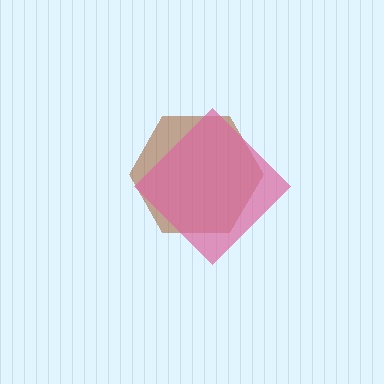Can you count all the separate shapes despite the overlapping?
Yes, there are 2 separate shapes.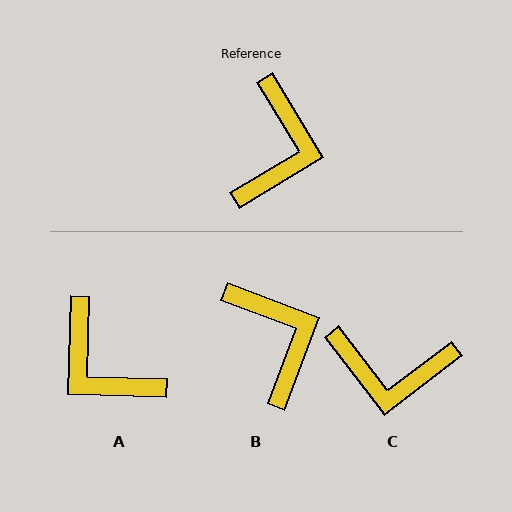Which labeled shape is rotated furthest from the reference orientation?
A, about 123 degrees away.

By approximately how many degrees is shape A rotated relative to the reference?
Approximately 123 degrees clockwise.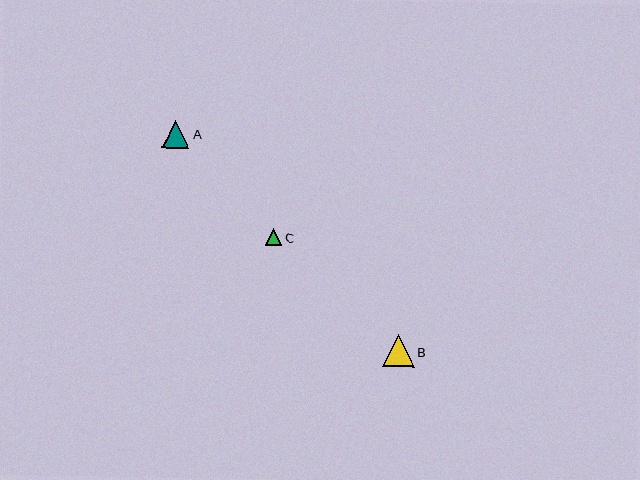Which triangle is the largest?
Triangle B is the largest with a size of approximately 32 pixels.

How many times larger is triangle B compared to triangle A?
Triangle B is approximately 1.2 times the size of triangle A.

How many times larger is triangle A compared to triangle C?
Triangle A is approximately 1.6 times the size of triangle C.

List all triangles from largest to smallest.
From largest to smallest: B, A, C.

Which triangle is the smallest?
Triangle C is the smallest with a size of approximately 17 pixels.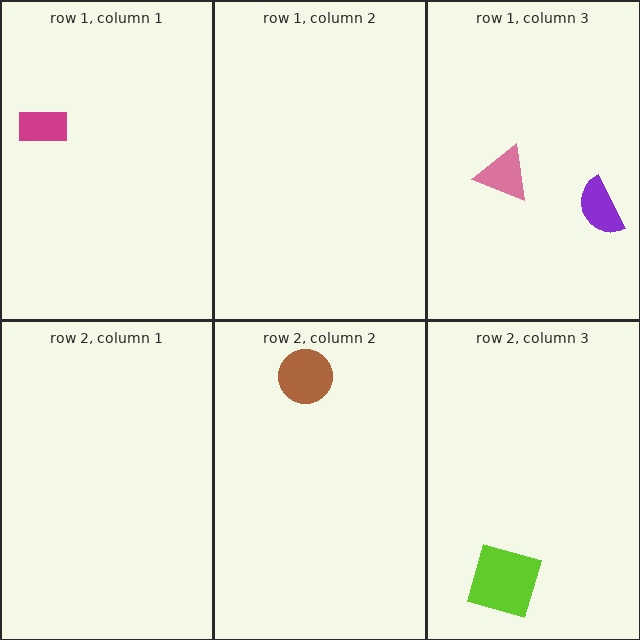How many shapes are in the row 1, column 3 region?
2.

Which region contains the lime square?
The row 2, column 3 region.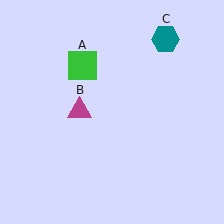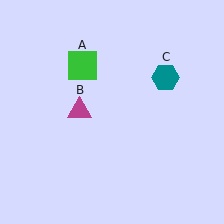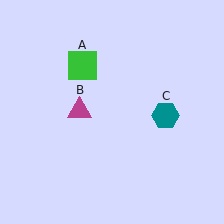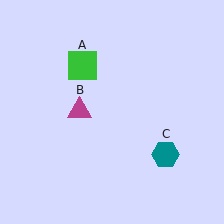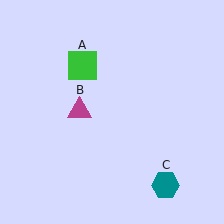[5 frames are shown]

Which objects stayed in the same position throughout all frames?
Green square (object A) and magenta triangle (object B) remained stationary.